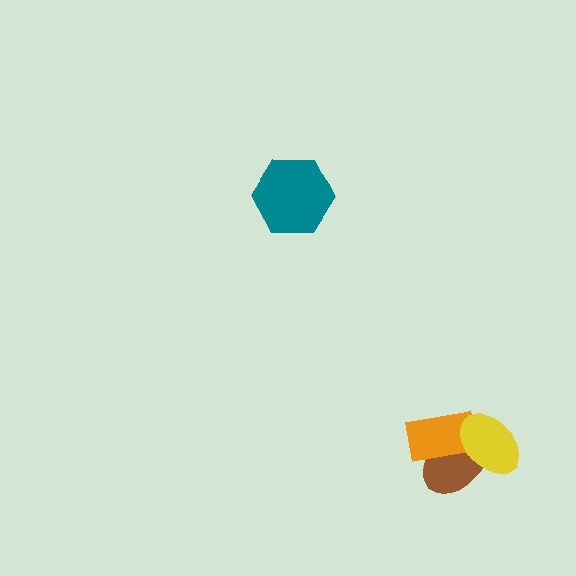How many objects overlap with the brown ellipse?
2 objects overlap with the brown ellipse.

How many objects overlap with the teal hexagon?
0 objects overlap with the teal hexagon.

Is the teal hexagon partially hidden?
No, no other shape covers it.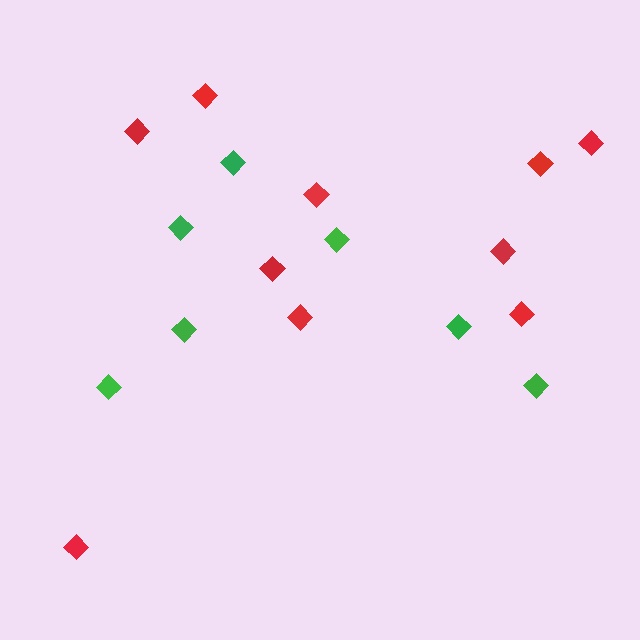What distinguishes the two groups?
There are 2 groups: one group of green diamonds (7) and one group of red diamonds (10).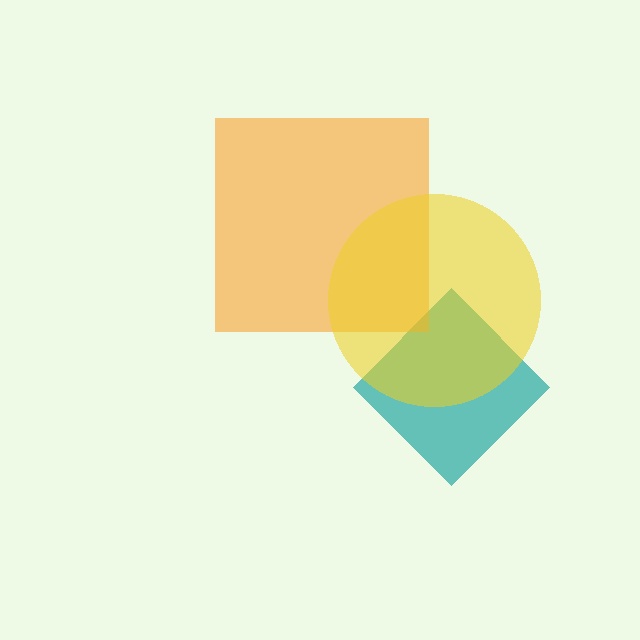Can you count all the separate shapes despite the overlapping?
Yes, there are 3 separate shapes.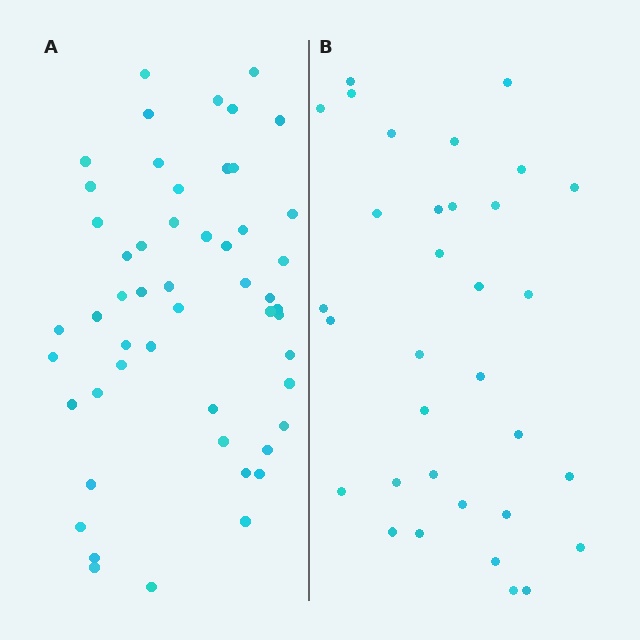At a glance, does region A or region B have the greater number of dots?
Region A (the left region) has more dots.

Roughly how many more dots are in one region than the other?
Region A has approximately 20 more dots than region B.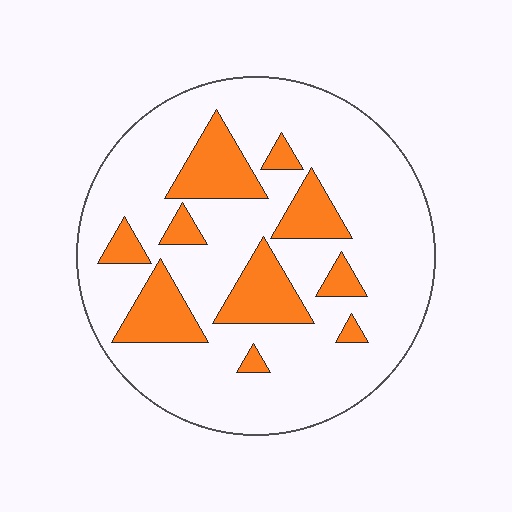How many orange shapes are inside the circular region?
10.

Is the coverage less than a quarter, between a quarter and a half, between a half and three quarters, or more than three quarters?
Less than a quarter.